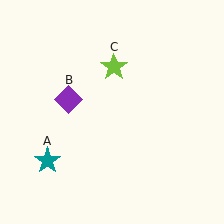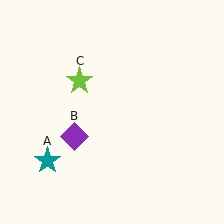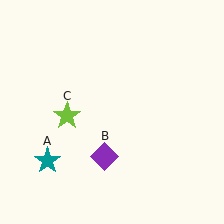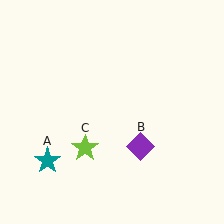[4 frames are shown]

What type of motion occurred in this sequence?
The purple diamond (object B), lime star (object C) rotated counterclockwise around the center of the scene.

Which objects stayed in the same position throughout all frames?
Teal star (object A) remained stationary.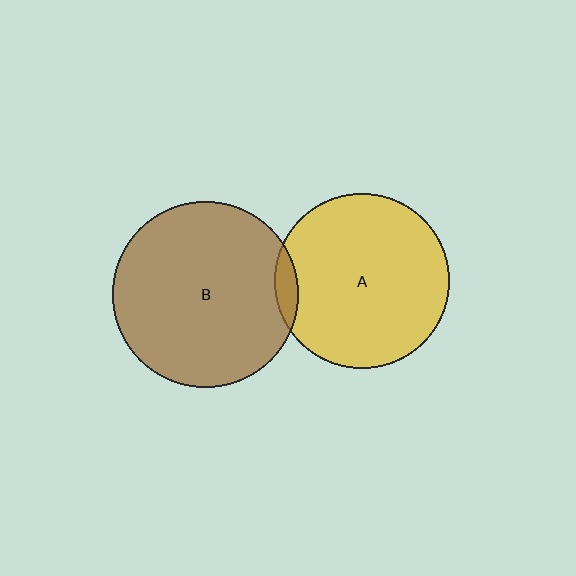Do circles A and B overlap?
Yes.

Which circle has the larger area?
Circle B (brown).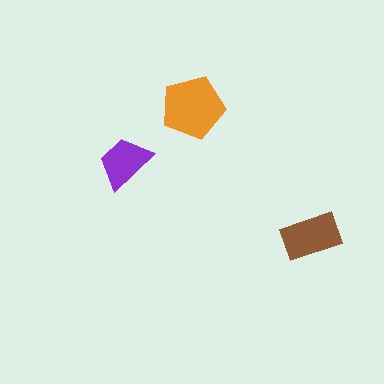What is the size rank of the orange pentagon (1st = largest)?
1st.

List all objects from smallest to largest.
The purple trapezoid, the brown rectangle, the orange pentagon.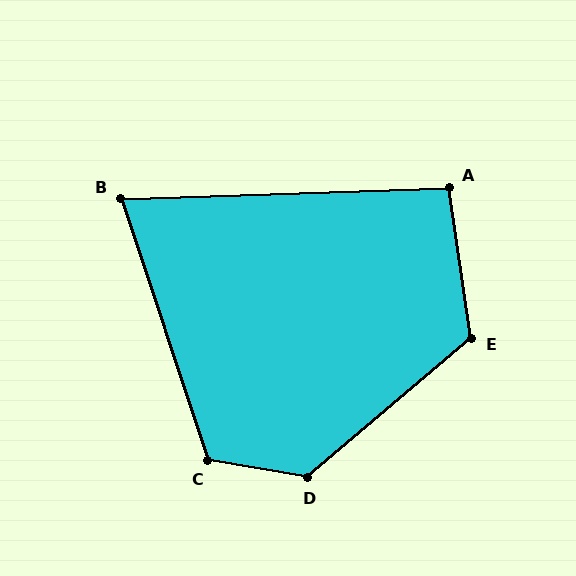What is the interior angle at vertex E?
Approximately 122 degrees (obtuse).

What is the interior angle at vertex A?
Approximately 96 degrees (obtuse).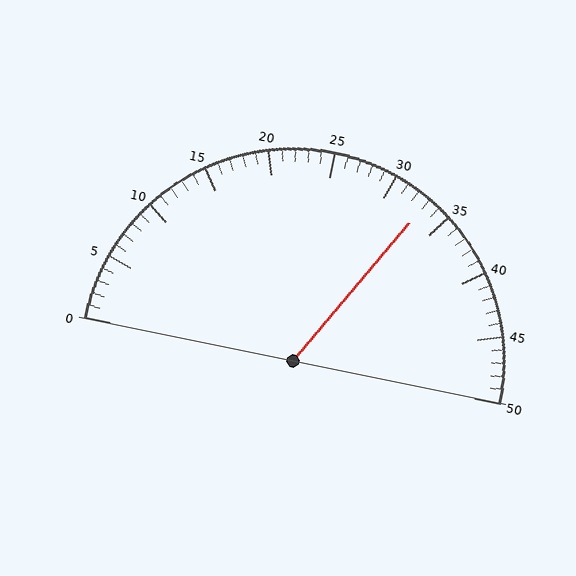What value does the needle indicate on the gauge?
The needle indicates approximately 33.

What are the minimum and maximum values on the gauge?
The gauge ranges from 0 to 50.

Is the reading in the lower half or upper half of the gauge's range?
The reading is in the upper half of the range (0 to 50).